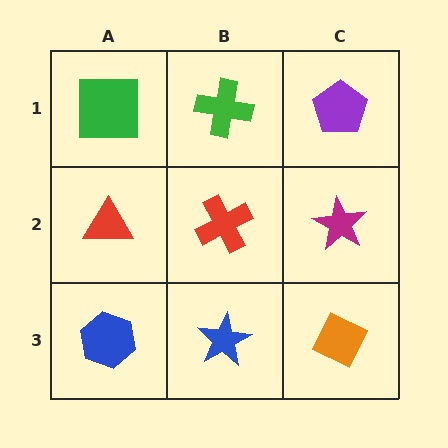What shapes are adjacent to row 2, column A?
A green square (row 1, column A), a blue hexagon (row 3, column A), a red cross (row 2, column B).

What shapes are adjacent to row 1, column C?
A magenta star (row 2, column C), a green cross (row 1, column B).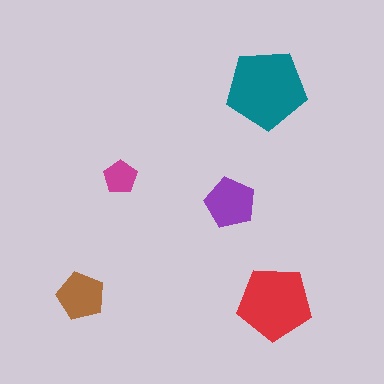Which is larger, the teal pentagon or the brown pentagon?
The teal one.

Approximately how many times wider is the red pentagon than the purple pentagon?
About 1.5 times wider.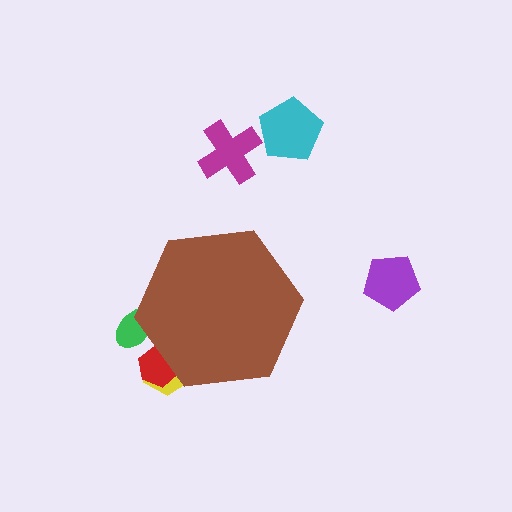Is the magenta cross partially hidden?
No, the magenta cross is fully visible.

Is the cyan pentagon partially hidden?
No, the cyan pentagon is fully visible.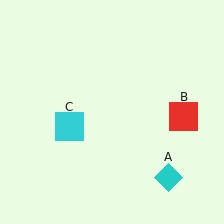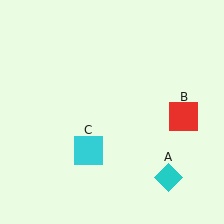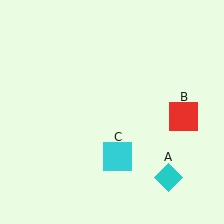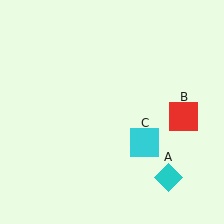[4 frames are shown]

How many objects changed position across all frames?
1 object changed position: cyan square (object C).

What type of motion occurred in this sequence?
The cyan square (object C) rotated counterclockwise around the center of the scene.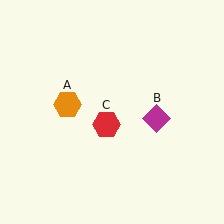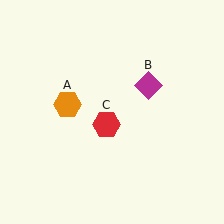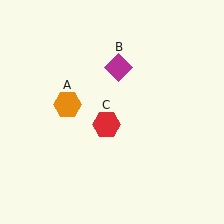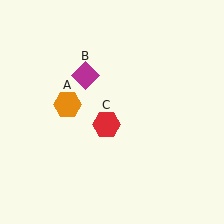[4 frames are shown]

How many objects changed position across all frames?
1 object changed position: magenta diamond (object B).